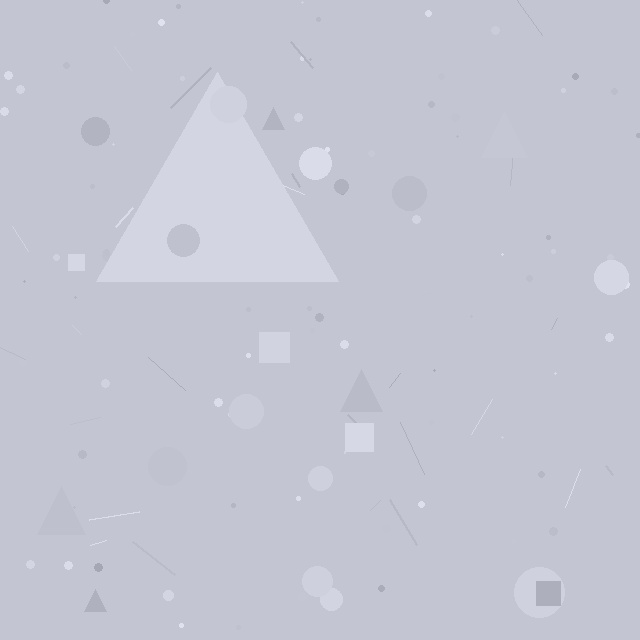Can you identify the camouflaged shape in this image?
The camouflaged shape is a triangle.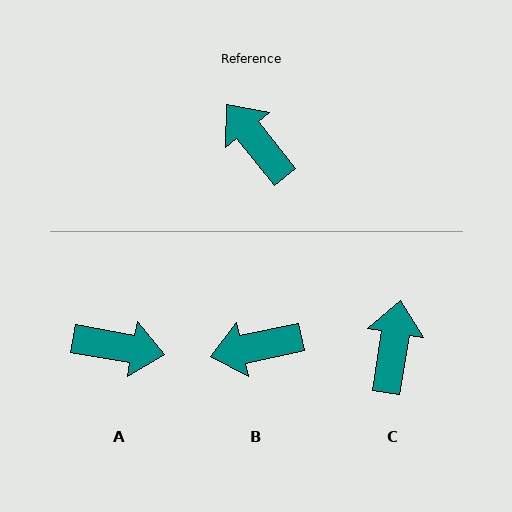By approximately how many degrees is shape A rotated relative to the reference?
Approximately 139 degrees clockwise.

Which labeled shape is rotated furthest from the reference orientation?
A, about 139 degrees away.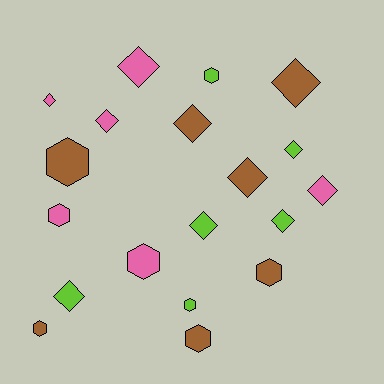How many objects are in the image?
There are 19 objects.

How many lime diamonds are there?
There are 4 lime diamonds.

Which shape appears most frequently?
Diamond, with 11 objects.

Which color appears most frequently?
Brown, with 7 objects.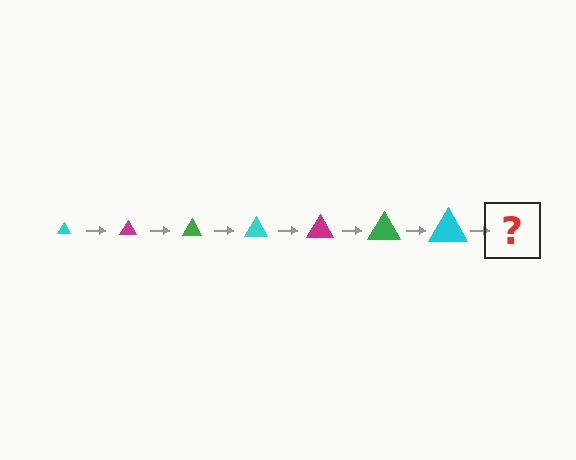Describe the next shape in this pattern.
It should be a magenta triangle, larger than the previous one.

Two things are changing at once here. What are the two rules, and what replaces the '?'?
The two rules are that the triangle grows larger each step and the color cycles through cyan, magenta, and green. The '?' should be a magenta triangle, larger than the previous one.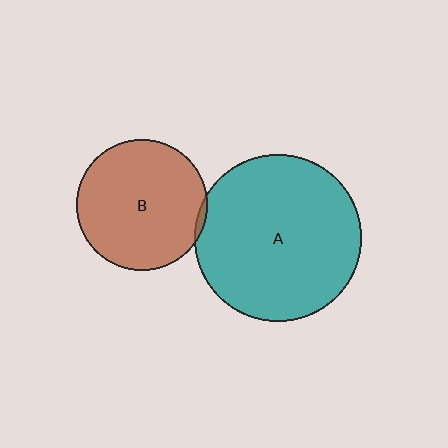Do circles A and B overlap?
Yes.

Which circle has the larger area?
Circle A (teal).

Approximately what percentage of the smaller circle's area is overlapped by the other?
Approximately 5%.